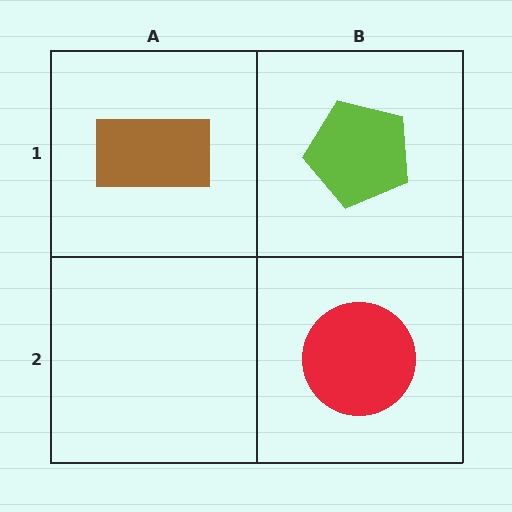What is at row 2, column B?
A red circle.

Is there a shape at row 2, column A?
No, that cell is empty.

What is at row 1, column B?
A lime pentagon.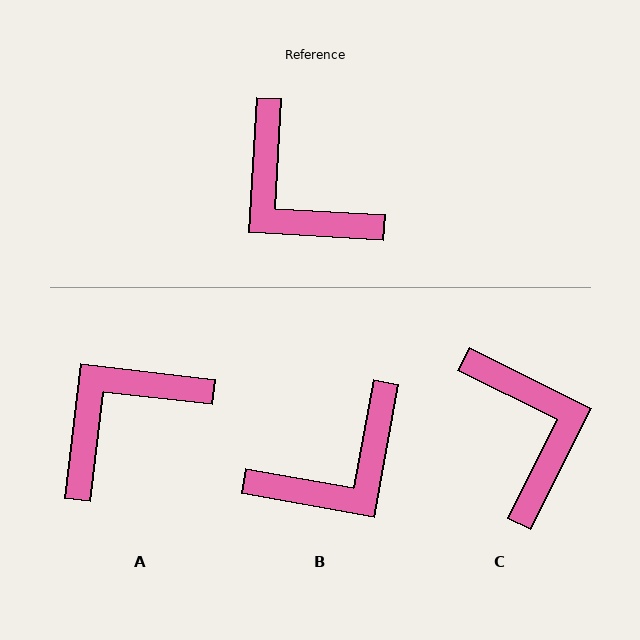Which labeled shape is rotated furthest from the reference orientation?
C, about 157 degrees away.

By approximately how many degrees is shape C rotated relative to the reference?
Approximately 157 degrees counter-clockwise.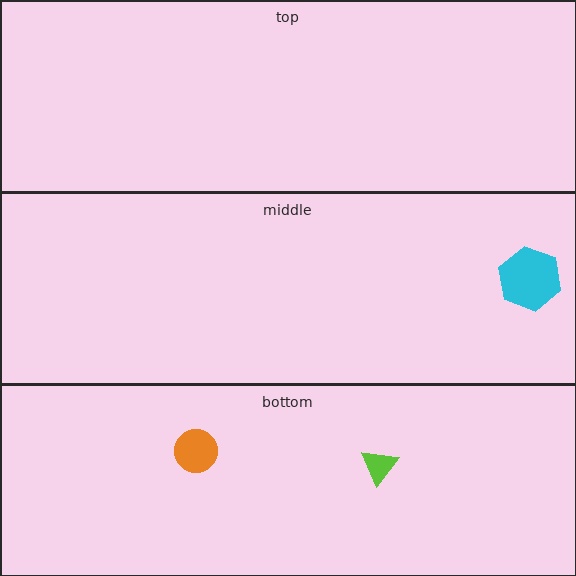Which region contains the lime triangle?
The bottom region.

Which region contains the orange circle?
The bottom region.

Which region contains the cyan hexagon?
The middle region.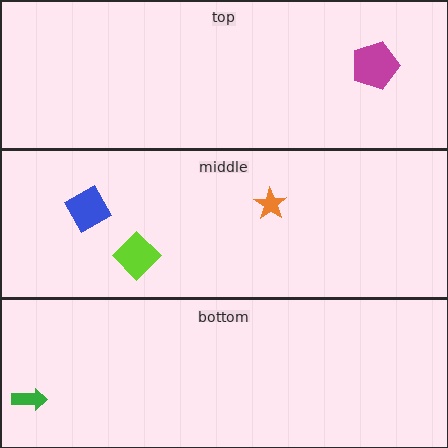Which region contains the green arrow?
The bottom region.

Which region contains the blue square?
The middle region.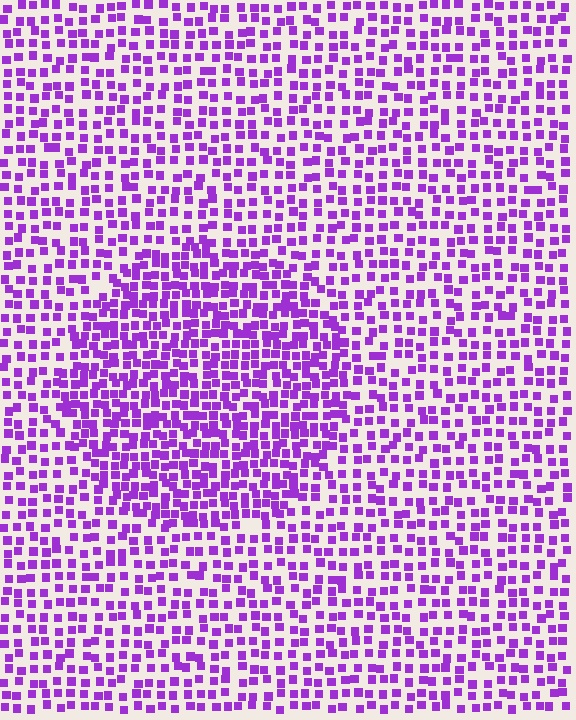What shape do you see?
I see a circle.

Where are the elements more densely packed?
The elements are more densely packed inside the circle boundary.